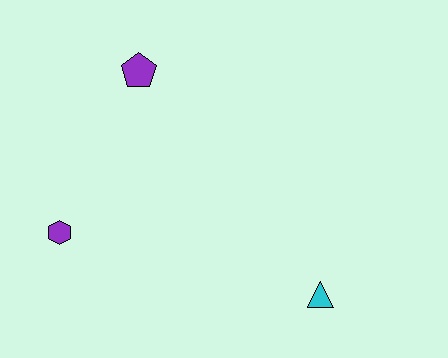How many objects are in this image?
There are 3 objects.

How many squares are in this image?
There are no squares.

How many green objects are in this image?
There are no green objects.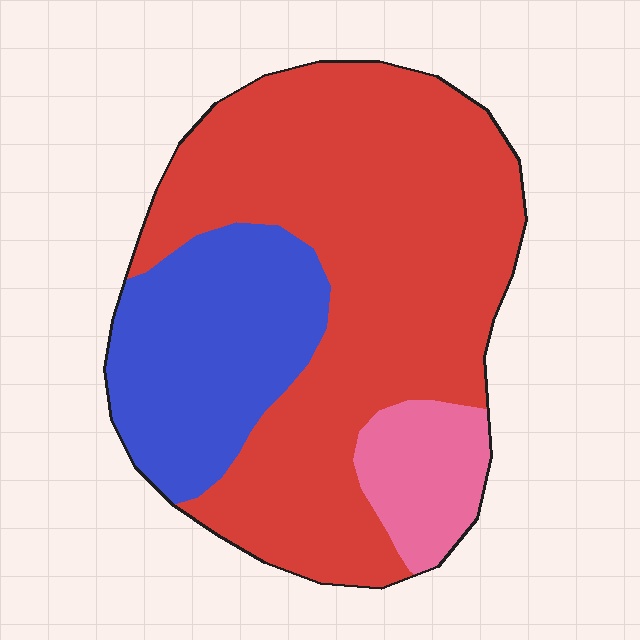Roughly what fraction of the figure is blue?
Blue covers around 25% of the figure.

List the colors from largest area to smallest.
From largest to smallest: red, blue, pink.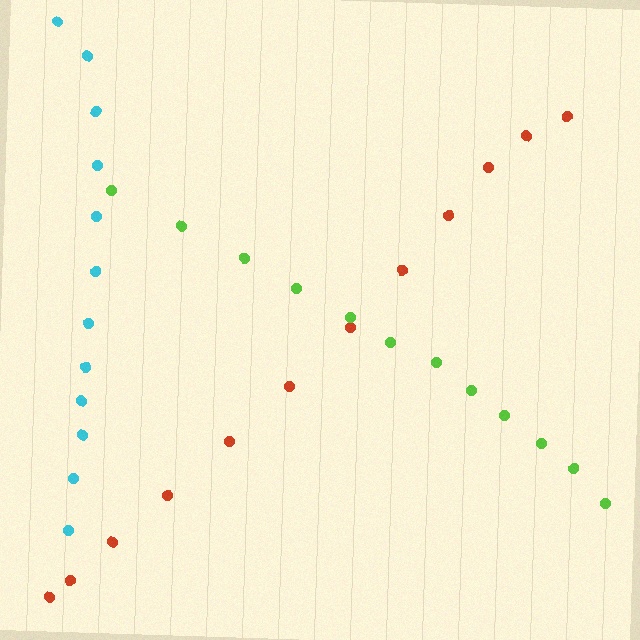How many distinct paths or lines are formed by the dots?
There are 3 distinct paths.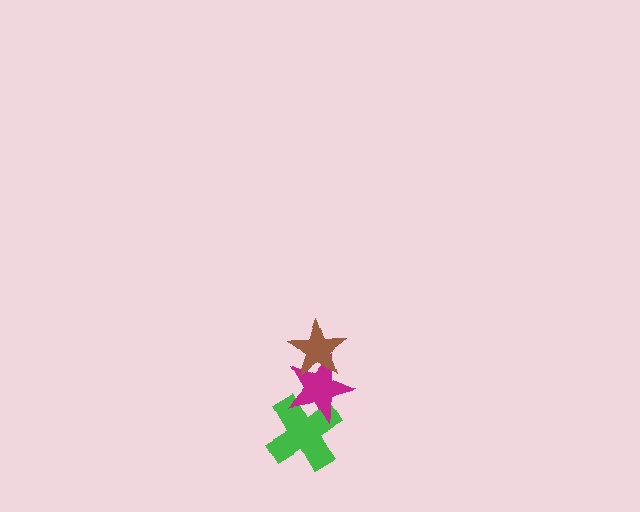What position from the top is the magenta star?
The magenta star is 2nd from the top.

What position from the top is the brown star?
The brown star is 1st from the top.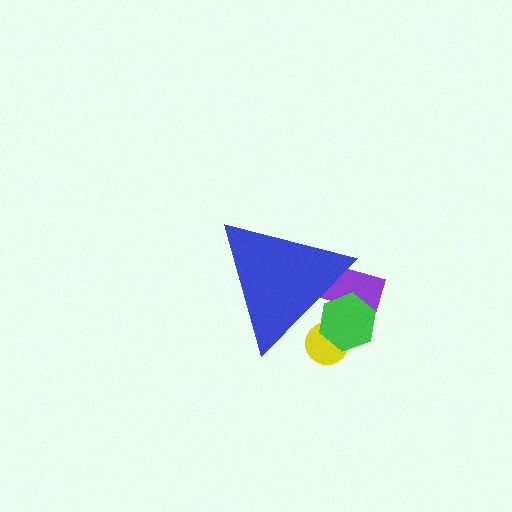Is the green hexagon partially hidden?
Yes, the green hexagon is partially hidden behind the blue triangle.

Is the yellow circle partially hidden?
Yes, the yellow circle is partially hidden behind the blue triangle.